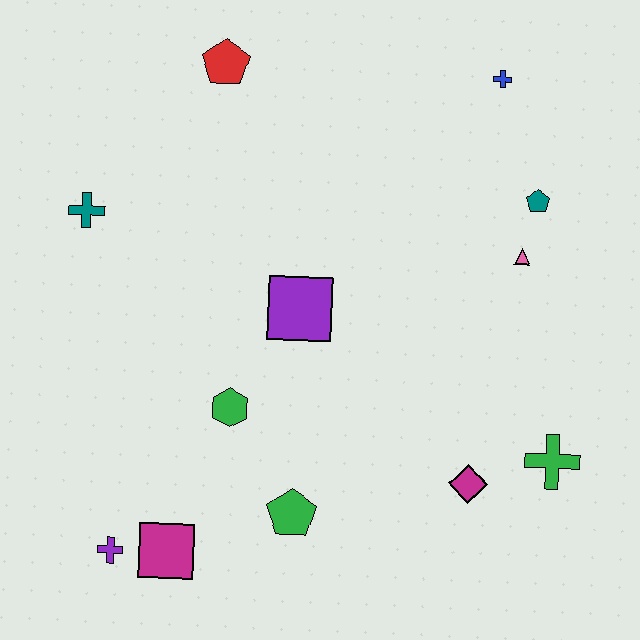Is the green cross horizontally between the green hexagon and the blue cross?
No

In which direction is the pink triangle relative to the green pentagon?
The pink triangle is above the green pentagon.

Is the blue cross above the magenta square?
Yes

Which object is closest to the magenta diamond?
The green cross is closest to the magenta diamond.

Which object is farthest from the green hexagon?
The blue cross is farthest from the green hexagon.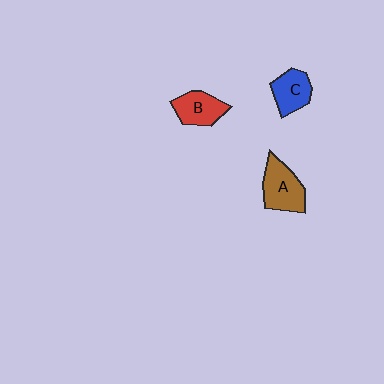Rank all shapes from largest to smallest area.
From largest to smallest: A (brown), B (red), C (blue).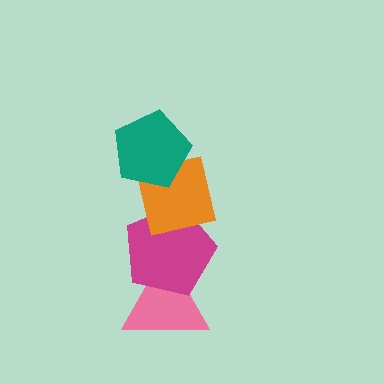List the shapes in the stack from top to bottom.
From top to bottom: the teal pentagon, the orange square, the magenta pentagon, the pink triangle.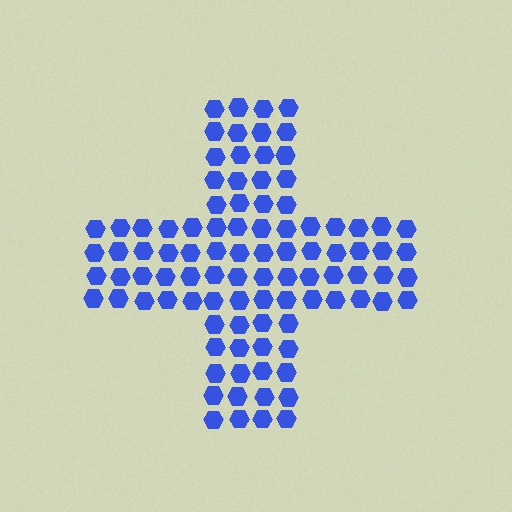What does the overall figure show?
The overall figure shows a cross.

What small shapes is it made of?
It is made of small hexagons.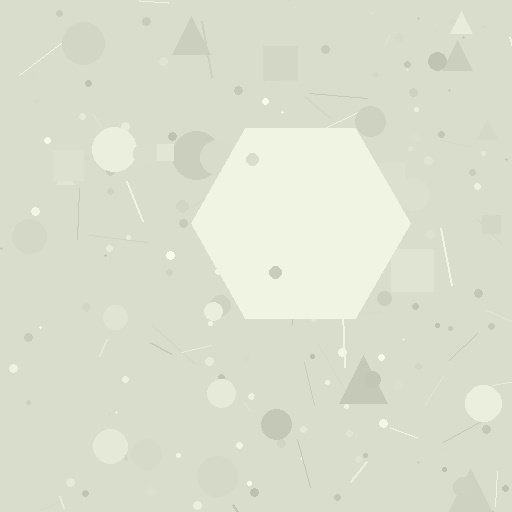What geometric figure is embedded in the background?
A hexagon is embedded in the background.